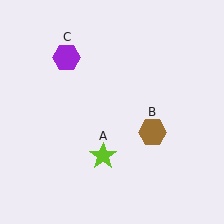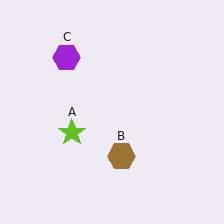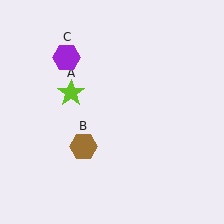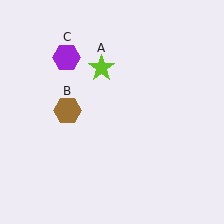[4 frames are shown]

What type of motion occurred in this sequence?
The lime star (object A), brown hexagon (object B) rotated clockwise around the center of the scene.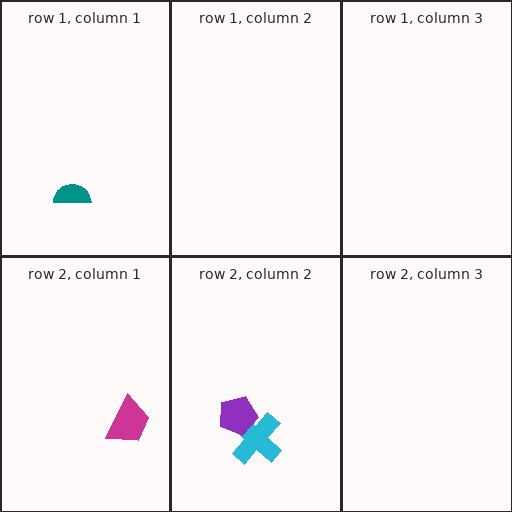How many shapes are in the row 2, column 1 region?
1.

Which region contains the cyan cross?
The row 2, column 2 region.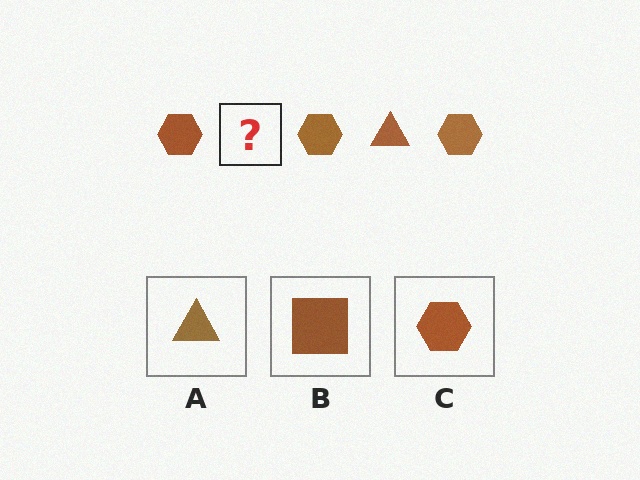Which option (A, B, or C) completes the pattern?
A.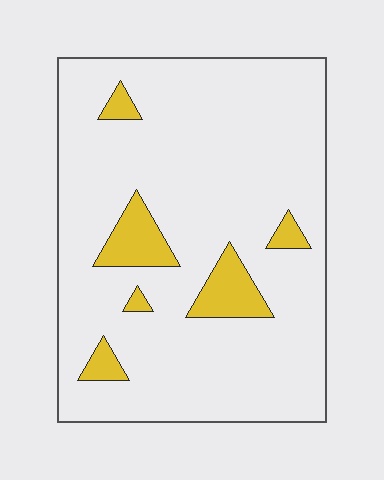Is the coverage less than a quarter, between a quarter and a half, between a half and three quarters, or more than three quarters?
Less than a quarter.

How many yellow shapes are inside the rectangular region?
6.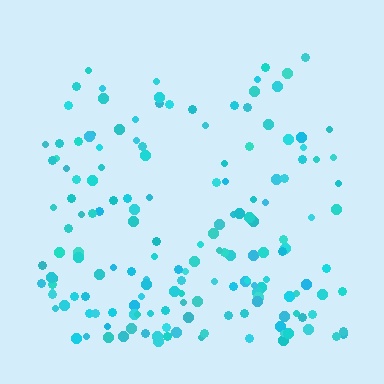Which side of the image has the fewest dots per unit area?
The top.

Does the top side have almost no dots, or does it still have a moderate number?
Still a moderate number, just noticeably fewer than the bottom.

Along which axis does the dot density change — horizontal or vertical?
Vertical.